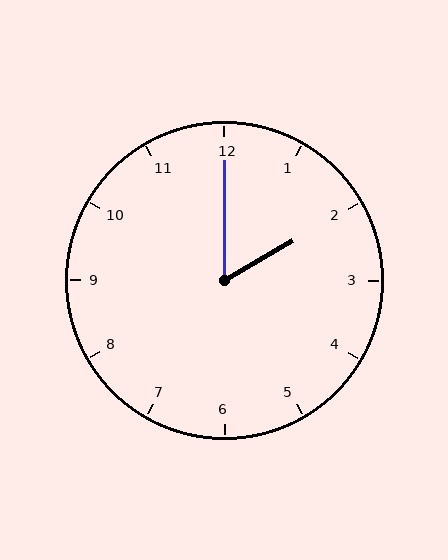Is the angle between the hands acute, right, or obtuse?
It is acute.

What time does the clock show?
2:00.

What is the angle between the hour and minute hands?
Approximately 60 degrees.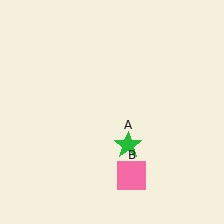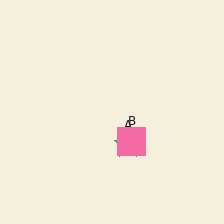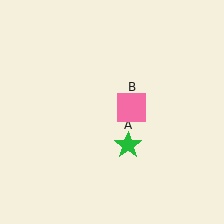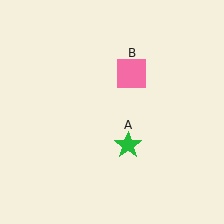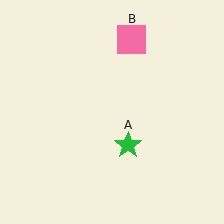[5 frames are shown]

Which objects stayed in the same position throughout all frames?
Green star (object A) remained stationary.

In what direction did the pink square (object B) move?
The pink square (object B) moved up.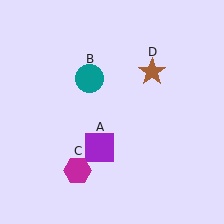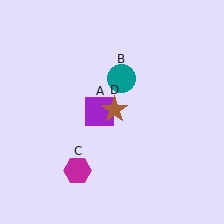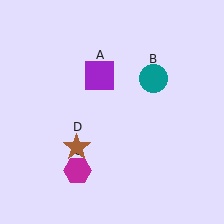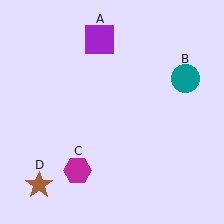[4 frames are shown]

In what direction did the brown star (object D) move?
The brown star (object D) moved down and to the left.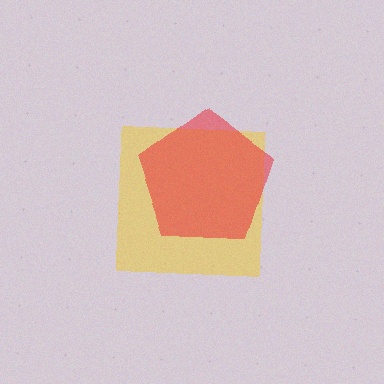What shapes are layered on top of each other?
The layered shapes are: a yellow square, a red pentagon.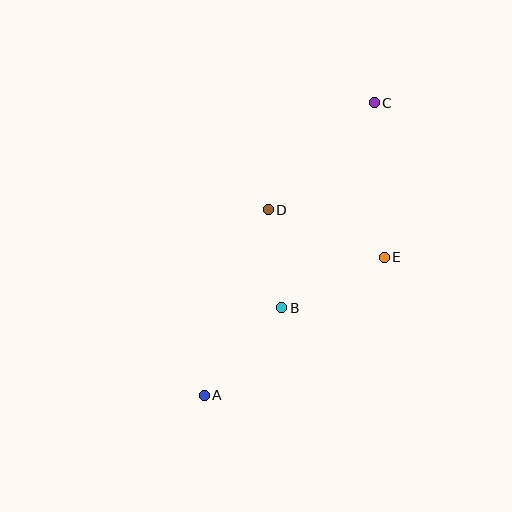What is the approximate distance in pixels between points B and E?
The distance between B and E is approximately 114 pixels.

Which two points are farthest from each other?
Points A and C are farthest from each other.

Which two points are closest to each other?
Points B and D are closest to each other.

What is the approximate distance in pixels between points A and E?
The distance between A and E is approximately 227 pixels.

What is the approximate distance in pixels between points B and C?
The distance between B and C is approximately 225 pixels.